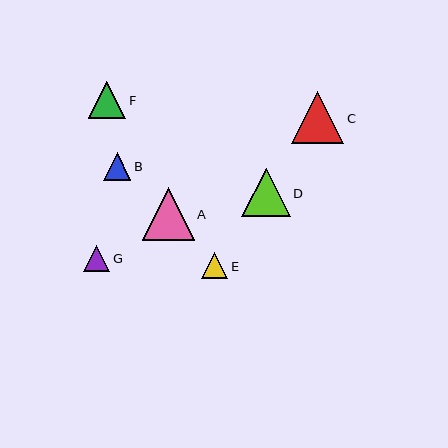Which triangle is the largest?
Triangle A is the largest with a size of approximately 52 pixels.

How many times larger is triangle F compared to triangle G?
Triangle F is approximately 1.4 times the size of triangle G.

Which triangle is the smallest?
Triangle E is the smallest with a size of approximately 26 pixels.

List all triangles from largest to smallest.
From largest to smallest: A, C, D, F, B, G, E.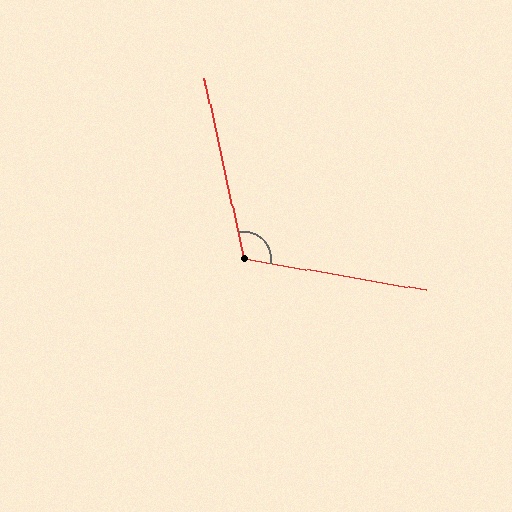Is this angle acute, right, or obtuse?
It is obtuse.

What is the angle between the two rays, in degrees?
Approximately 112 degrees.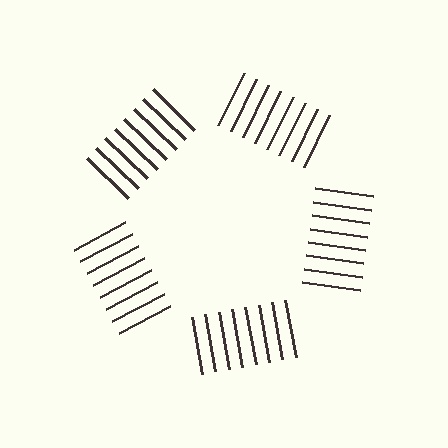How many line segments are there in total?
40 — 8 along each of the 5 edges.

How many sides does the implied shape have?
5 sides — the line-ends trace a pentagon.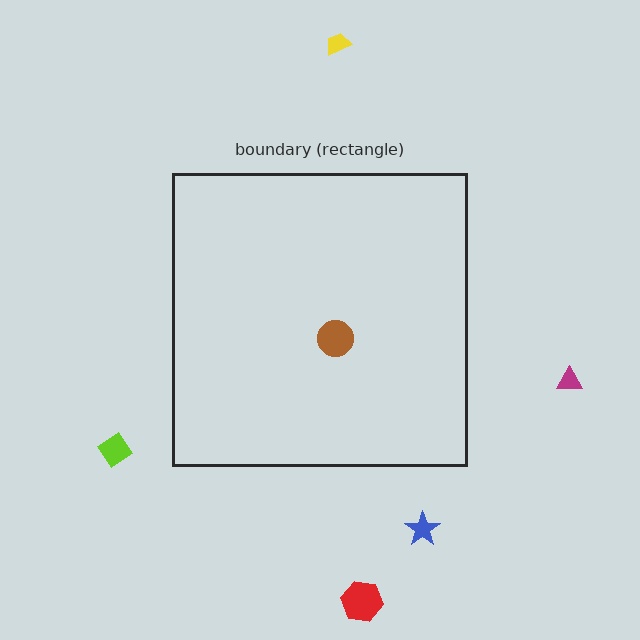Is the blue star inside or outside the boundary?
Outside.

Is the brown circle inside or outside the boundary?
Inside.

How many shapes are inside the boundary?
1 inside, 5 outside.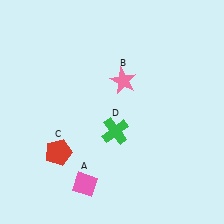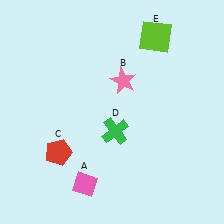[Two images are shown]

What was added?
A lime square (E) was added in Image 2.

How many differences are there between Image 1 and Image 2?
There is 1 difference between the two images.